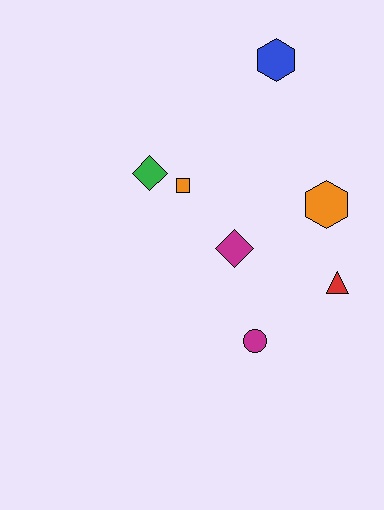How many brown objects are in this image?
There are no brown objects.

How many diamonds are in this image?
There are 2 diamonds.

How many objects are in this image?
There are 7 objects.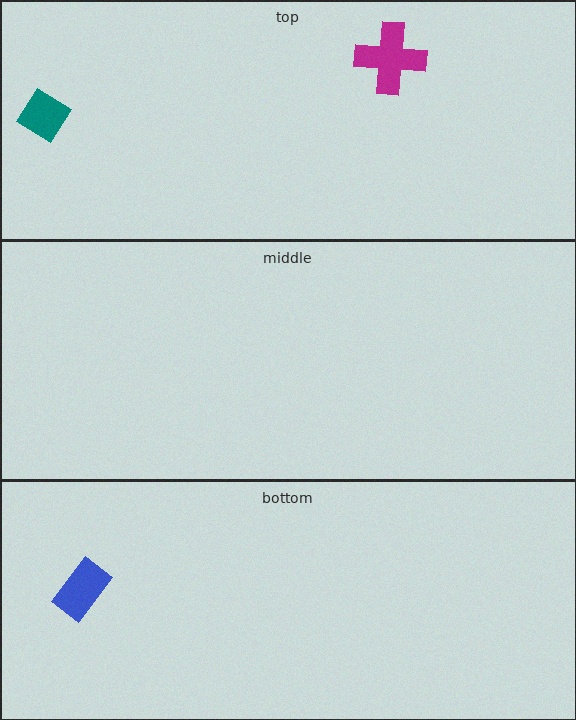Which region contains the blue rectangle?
The bottom region.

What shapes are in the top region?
The teal diamond, the magenta cross.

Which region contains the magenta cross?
The top region.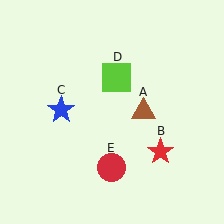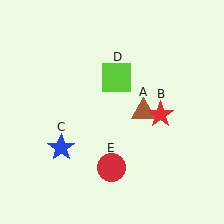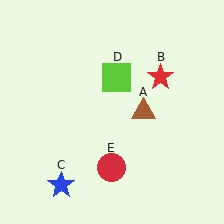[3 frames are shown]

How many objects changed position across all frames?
2 objects changed position: red star (object B), blue star (object C).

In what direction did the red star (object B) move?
The red star (object B) moved up.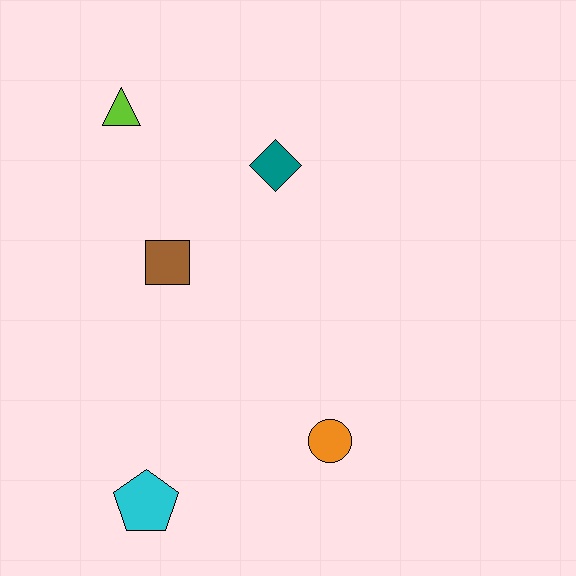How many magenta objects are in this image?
There are no magenta objects.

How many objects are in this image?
There are 5 objects.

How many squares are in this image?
There is 1 square.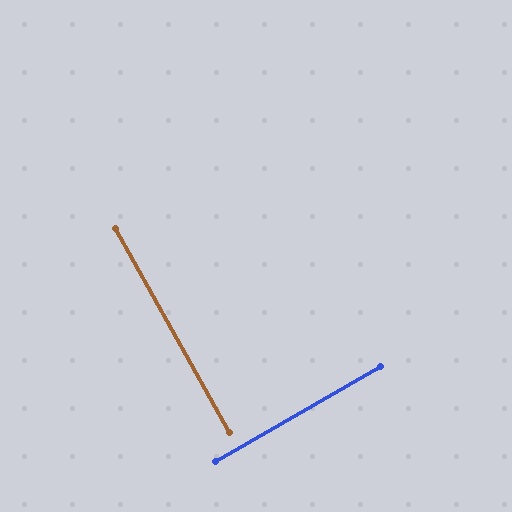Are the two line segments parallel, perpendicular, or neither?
Perpendicular — they meet at approximately 89°.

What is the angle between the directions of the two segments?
Approximately 89 degrees.